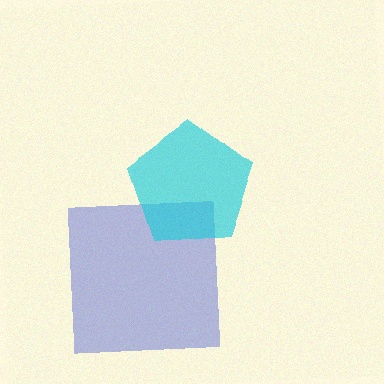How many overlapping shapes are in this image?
There are 2 overlapping shapes in the image.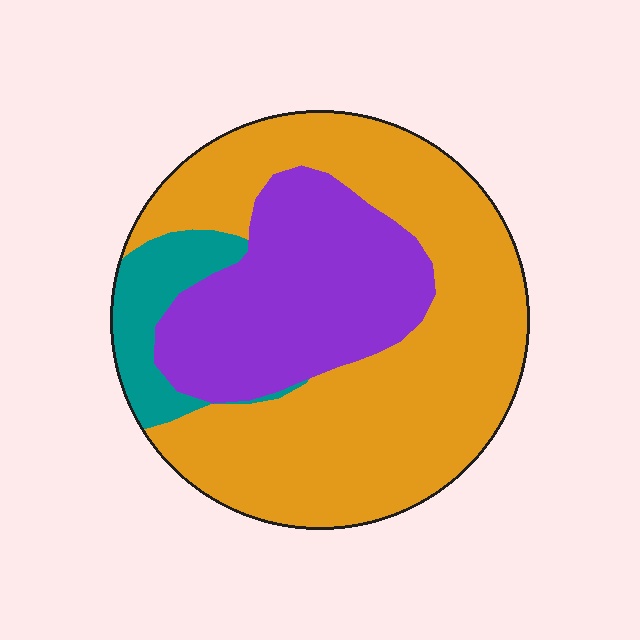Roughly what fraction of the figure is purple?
Purple takes up about one third (1/3) of the figure.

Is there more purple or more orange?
Orange.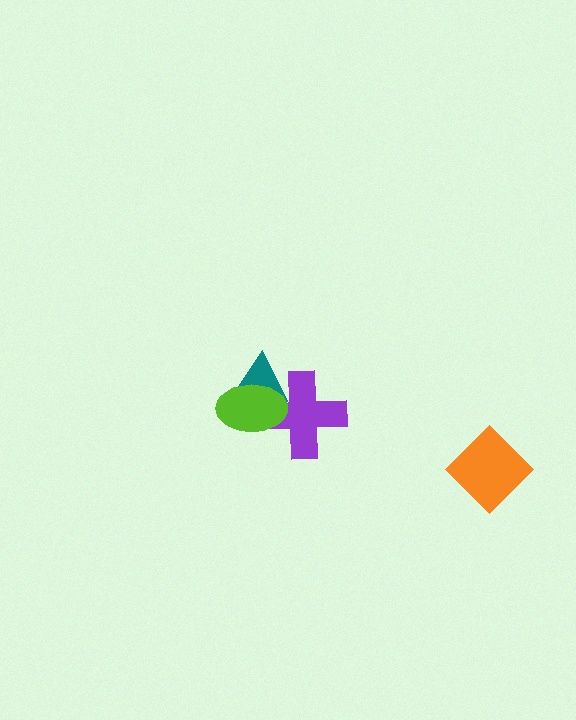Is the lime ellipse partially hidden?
No, no other shape covers it.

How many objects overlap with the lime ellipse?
2 objects overlap with the lime ellipse.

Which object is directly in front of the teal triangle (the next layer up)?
The purple cross is directly in front of the teal triangle.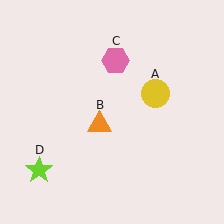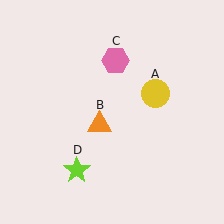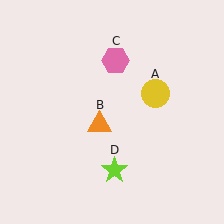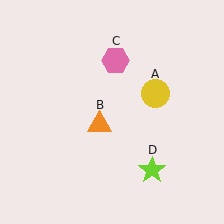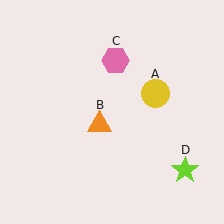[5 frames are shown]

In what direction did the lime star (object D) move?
The lime star (object D) moved right.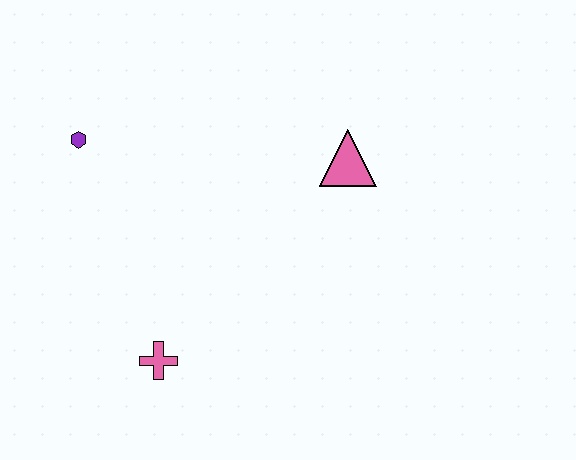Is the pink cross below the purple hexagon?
Yes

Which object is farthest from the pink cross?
The pink triangle is farthest from the pink cross.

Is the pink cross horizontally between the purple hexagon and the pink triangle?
Yes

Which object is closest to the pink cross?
The purple hexagon is closest to the pink cross.